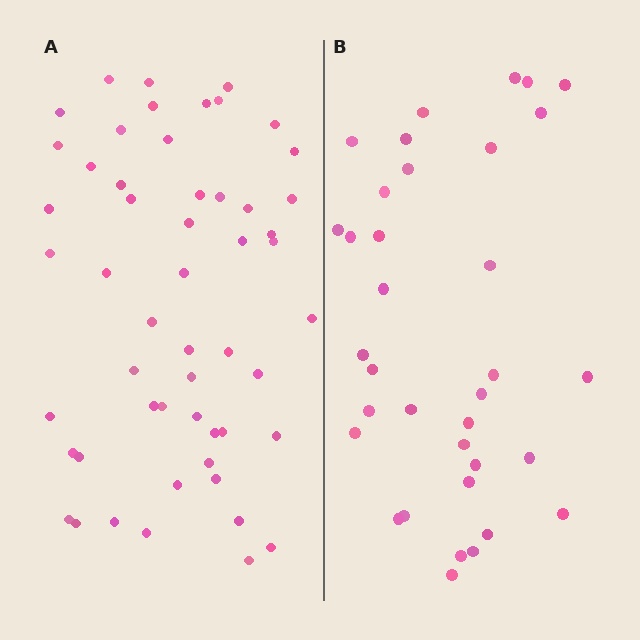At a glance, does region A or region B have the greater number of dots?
Region A (the left region) has more dots.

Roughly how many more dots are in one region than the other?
Region A has approximately 20 more dots than region B.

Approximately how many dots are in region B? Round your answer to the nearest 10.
About 40 dots. (The exact count is 35, which rounds to 40.)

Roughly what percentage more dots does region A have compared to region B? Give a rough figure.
About 50% more.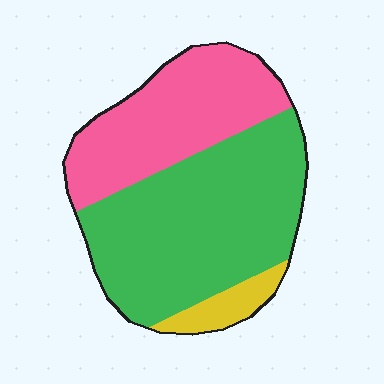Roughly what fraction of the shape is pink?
Pink takes up about three eighths (3/8) of the shape.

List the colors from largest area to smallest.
From largest to smallest: green, pink, yellow.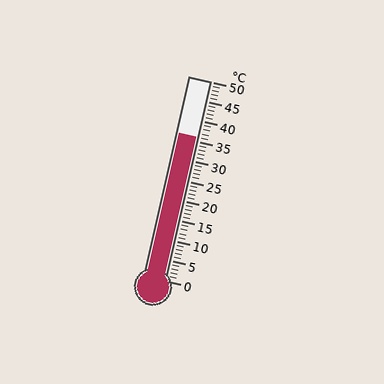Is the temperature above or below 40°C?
The temperature is below 40°C.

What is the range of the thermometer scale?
The thermometer scale ranges from 0°C to 50°C.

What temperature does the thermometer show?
The thermometer shows approximately 36°C.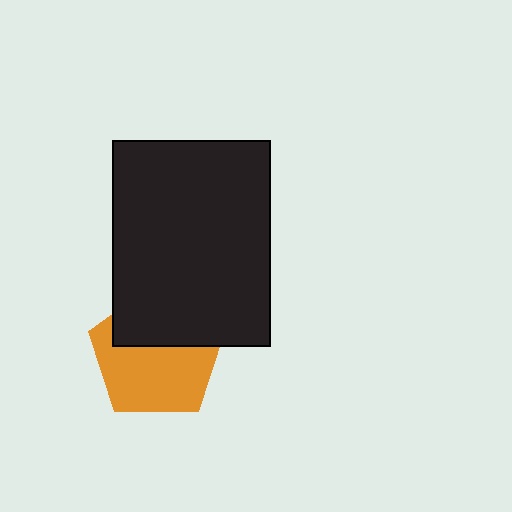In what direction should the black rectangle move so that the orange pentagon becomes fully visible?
The black rectangle should move up. That is the shortest direction to clear the overlap and leave the orange pentagon fully visible.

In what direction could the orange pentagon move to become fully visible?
The orange pentagon could move down. That would shift it out from behind the black rectangle entirely.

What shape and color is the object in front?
The object in front is a black rectangle.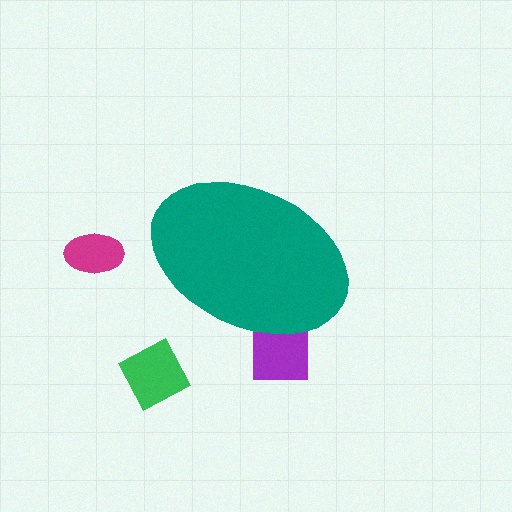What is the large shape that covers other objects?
A teal ellipse.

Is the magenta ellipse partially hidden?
No, the magenta ellipse is fully visible.